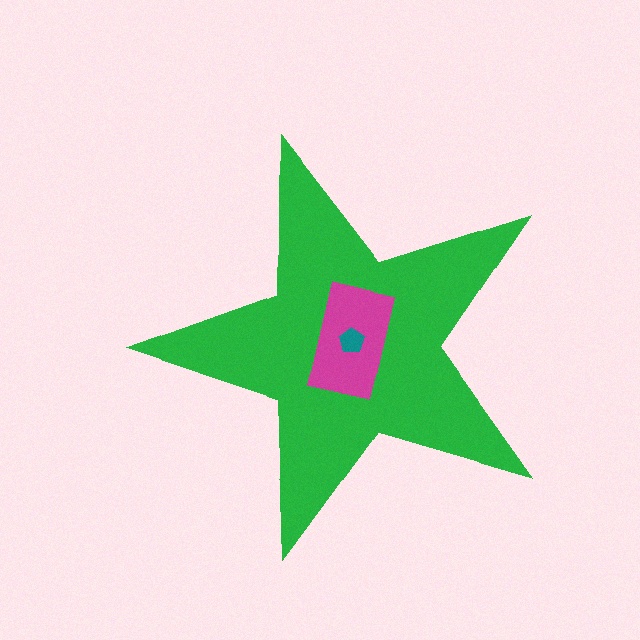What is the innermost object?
The teal pentagon.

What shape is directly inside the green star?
The magenta rectangle.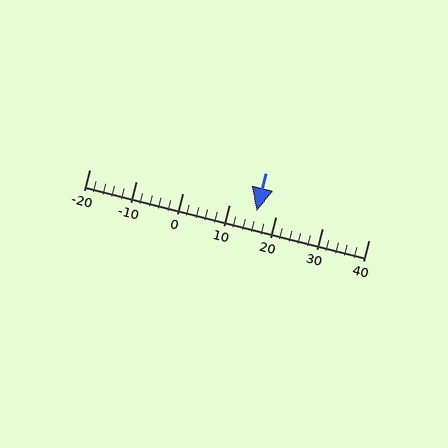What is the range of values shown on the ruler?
The ruler shows values from -20 to 40.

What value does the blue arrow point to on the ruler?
The blue arrow points to approximately 16.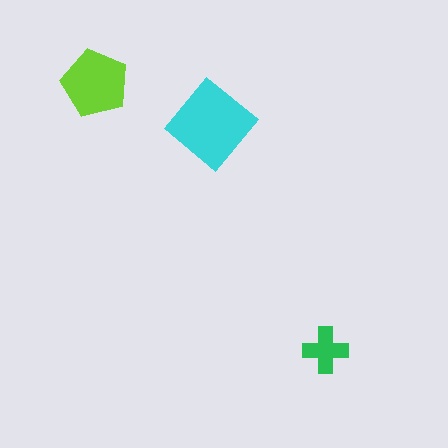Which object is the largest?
The cyan diamond.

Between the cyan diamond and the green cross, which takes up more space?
The cyan diamond.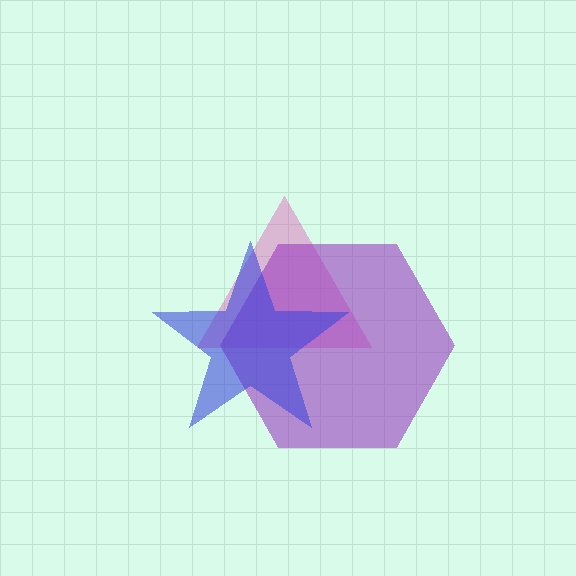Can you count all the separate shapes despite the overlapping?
Yes, there are 3 separate shapes.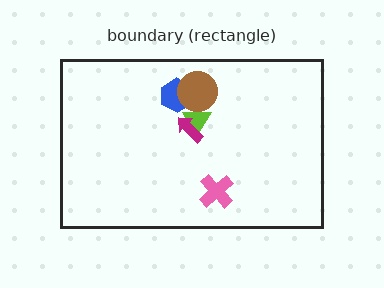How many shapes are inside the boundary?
5 inside, 0 outside.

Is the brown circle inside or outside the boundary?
Inside.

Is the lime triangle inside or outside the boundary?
Inside.